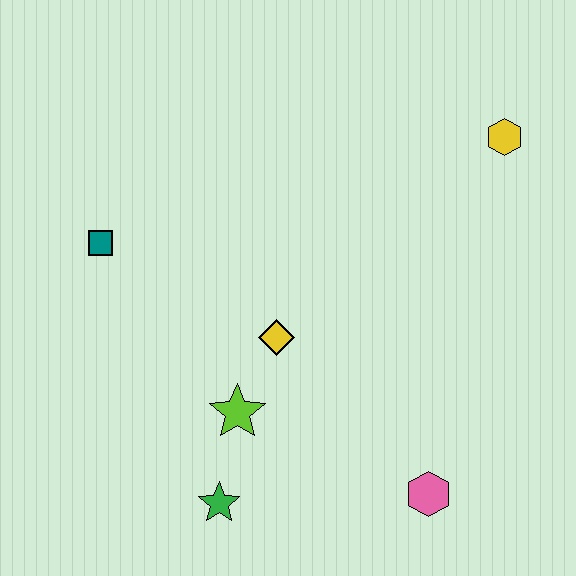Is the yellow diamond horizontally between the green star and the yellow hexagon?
Yes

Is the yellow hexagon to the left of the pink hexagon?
No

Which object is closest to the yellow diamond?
The lime star is closest to the yellow diamond.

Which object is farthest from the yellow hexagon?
The green star is farthest from the yellow hexagon.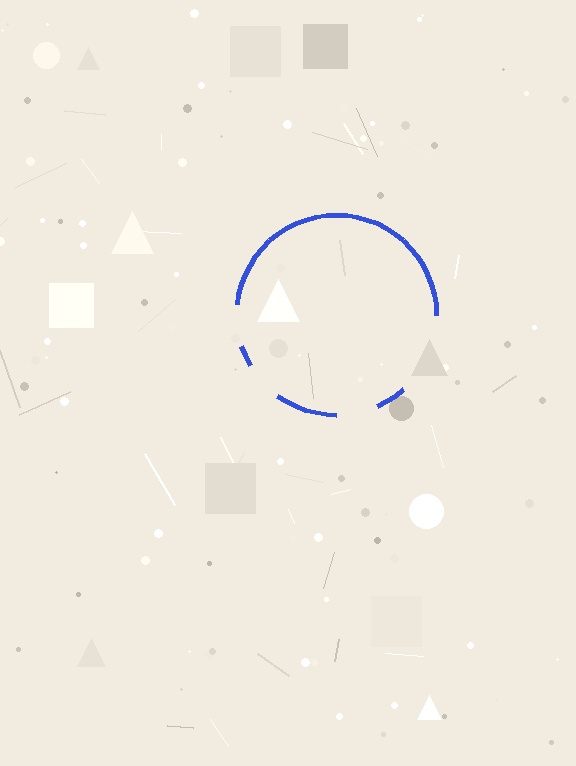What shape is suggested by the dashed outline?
The dashed outline suggests a circle.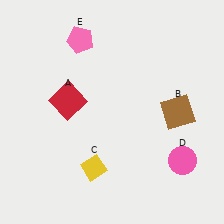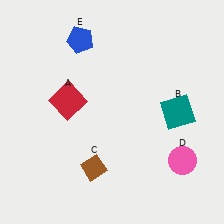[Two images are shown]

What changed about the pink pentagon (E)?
In Image 1, E is pink. In Image 2, it changed to blue.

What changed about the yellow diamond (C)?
In Image 1, C is yellow. In Image 2, it changed to brown.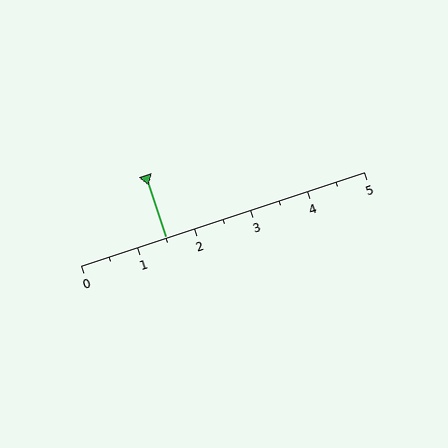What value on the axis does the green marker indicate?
The marker indicates approximately 1.5.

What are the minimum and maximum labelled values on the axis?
The axis runs from 0 to 5.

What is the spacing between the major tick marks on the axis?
The major ticks are spaced 1 apart.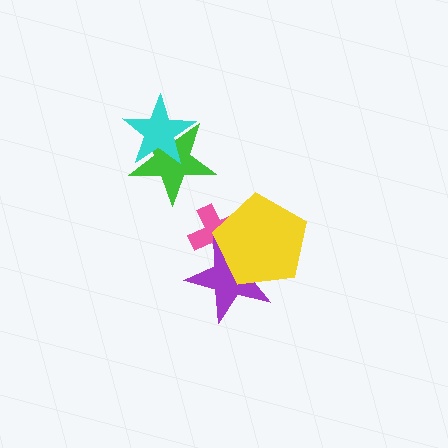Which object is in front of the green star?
The cyan star is in front of the green star.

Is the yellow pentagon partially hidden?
No, no other shape covers it.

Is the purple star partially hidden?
Yes, it is partially covered by another shape.